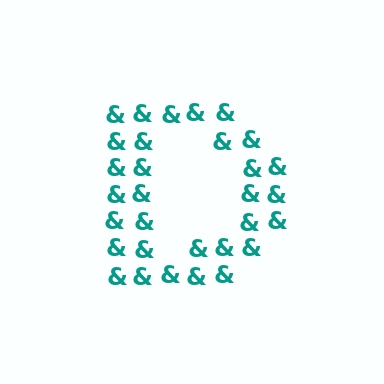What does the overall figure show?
The overall figure shows the letter D.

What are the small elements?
The small elements are ampersands.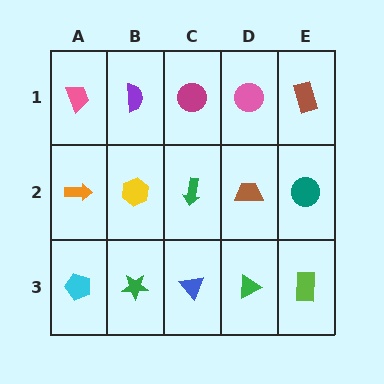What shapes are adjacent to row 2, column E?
A brown rectangle (row 1, column E), a lime rectangle (row 3, column E), a brown trapezoid (row 2, column D).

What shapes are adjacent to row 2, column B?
A purple semicircle (row 1, column B), a green star (row 3, column B), an orange arrow (row 2, column A), a green arrow (row 2, column C).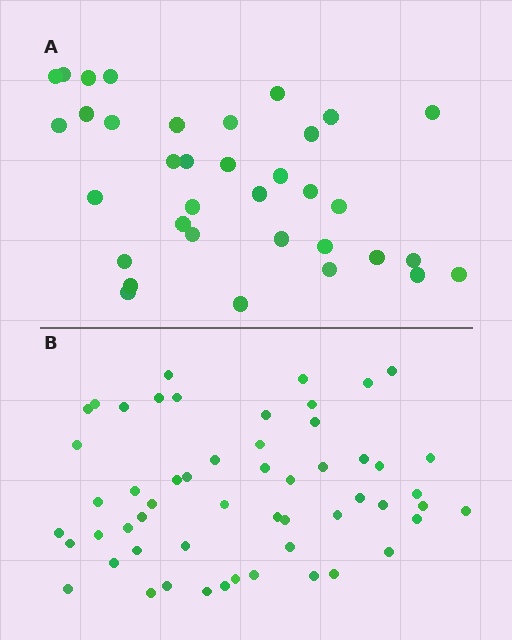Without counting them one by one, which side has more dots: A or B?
Region B (the bottom region) has more dots.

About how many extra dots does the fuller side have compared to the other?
Region B has approximately 20 more dots than region A.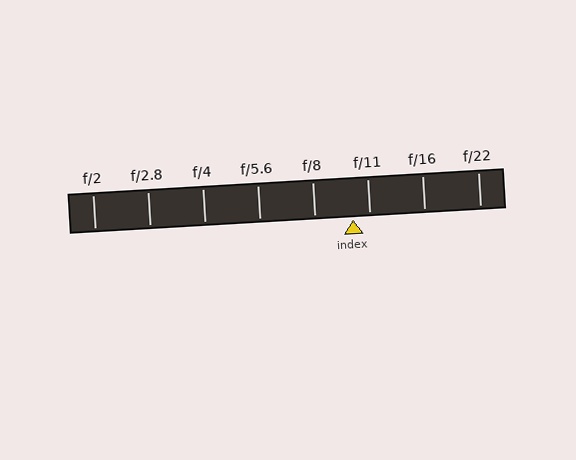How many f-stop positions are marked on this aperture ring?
There are 8 f-stop positions marked.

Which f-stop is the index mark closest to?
The index mark is closest to f/11.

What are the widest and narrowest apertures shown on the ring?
The widest aperture shown is f/2 and the narrowest is f/22.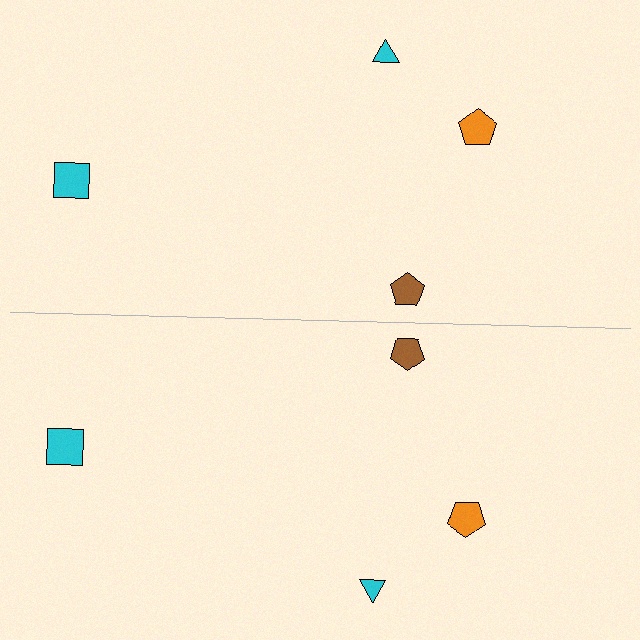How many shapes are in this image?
There are 8 shapes in this image.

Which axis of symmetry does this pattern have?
The pattern has a horizontal axis of symmetry running through the center of the image.